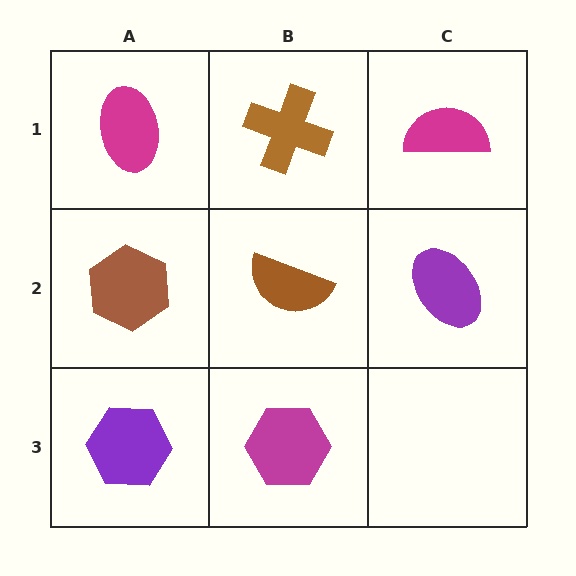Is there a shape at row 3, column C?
No, that cell is empty.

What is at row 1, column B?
A brown cross.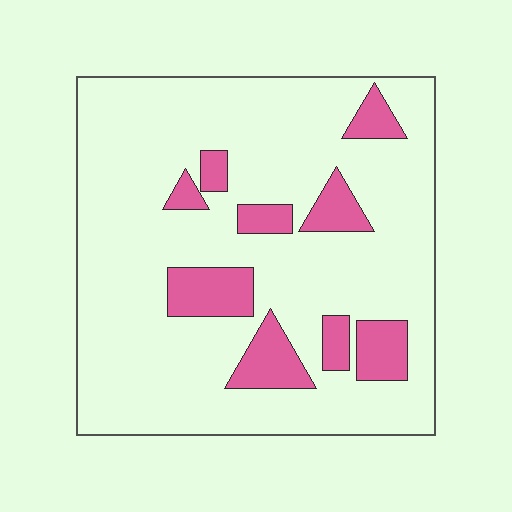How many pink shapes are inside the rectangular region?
9.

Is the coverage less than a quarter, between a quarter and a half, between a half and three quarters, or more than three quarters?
Less than a quarter.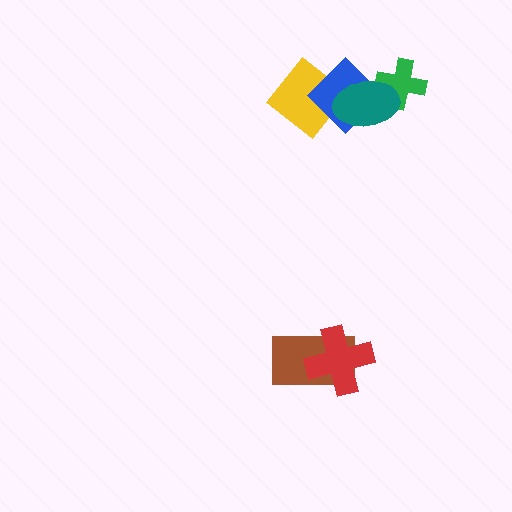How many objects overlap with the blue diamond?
3 objects overlap with the blue diamond.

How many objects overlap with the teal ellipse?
3 objects overlap with the teal ellipse.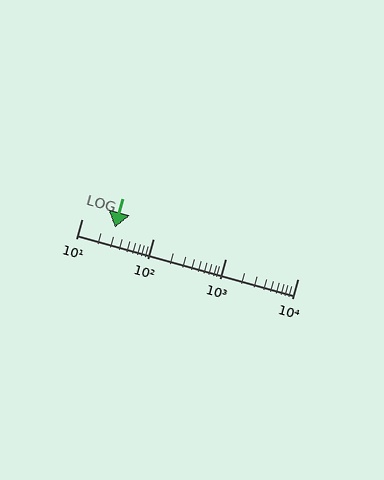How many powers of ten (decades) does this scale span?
The scale spans 3 decades, from 10 to 10000.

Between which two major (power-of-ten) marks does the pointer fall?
The pointer is between 10 and 100.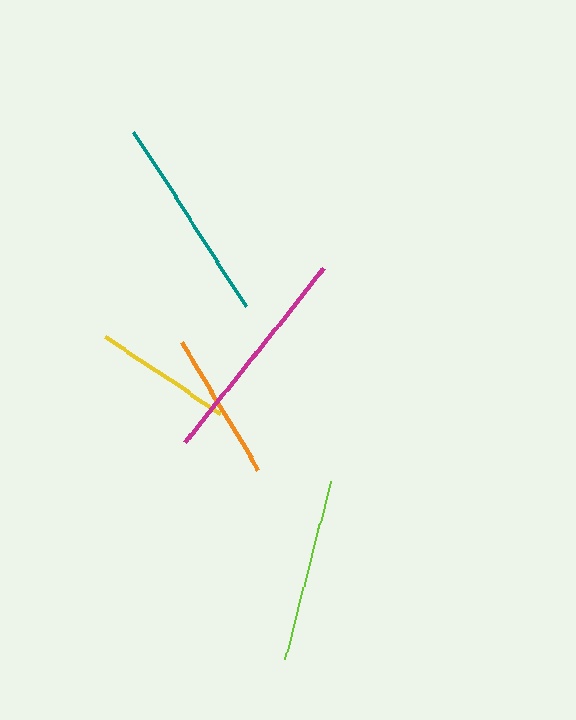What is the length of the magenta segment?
The magenta segment is approximately 224 pixels long.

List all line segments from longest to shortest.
From longest to shortest: magenta, teal, lime, orange, yellow.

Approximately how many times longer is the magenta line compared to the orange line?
The magenta line is approximately 1.5 times the length of the orange line.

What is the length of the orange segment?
The orange segment is approximately 148 pixels long.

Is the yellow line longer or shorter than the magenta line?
The magenta line is longer than the yellow line.